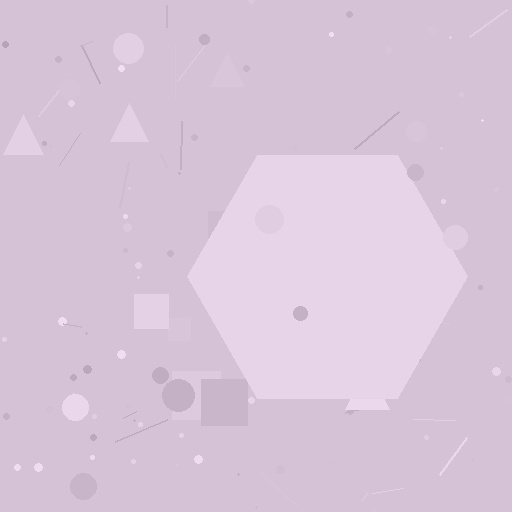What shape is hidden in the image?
A hexagon is hidden in the image.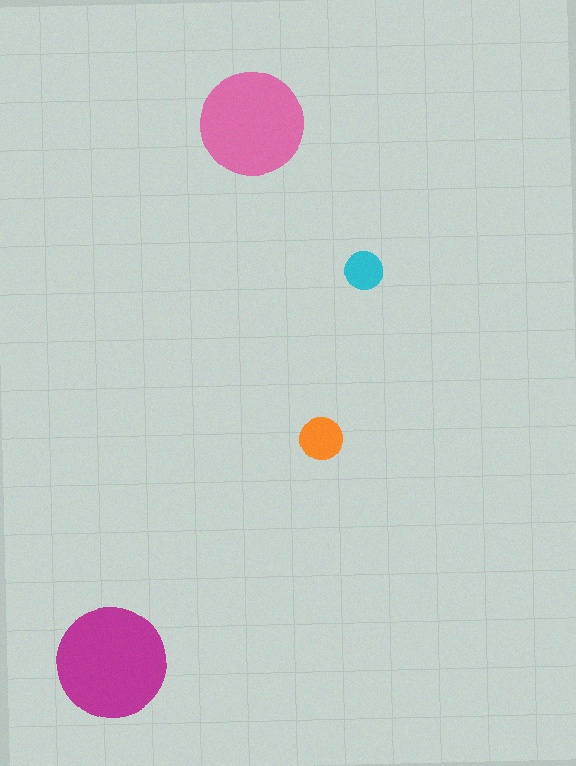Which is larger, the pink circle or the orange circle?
The pink one.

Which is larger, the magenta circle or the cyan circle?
The magenta one.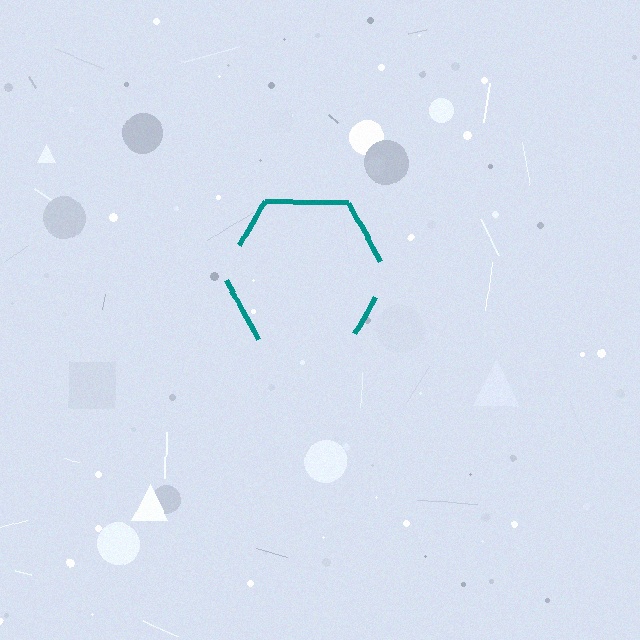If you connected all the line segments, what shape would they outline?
They would outline a hexagon.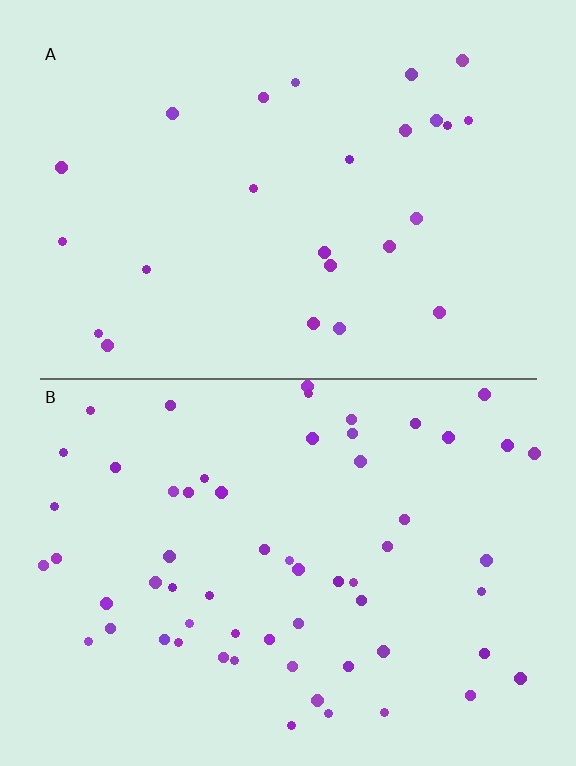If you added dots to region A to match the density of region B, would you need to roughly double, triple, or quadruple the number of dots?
Approximately double.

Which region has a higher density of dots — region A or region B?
B (the bottom).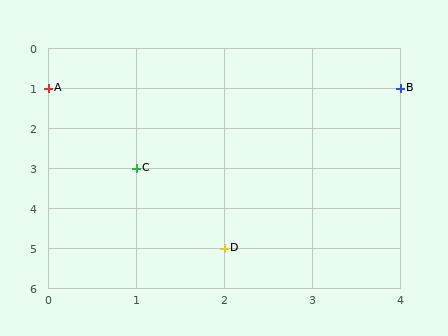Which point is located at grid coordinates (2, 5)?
Point D is at (2, 5).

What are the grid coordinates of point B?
Point B is at grid coordinates (4, 1).